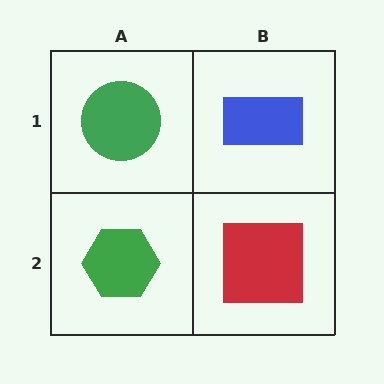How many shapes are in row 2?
2 shapes.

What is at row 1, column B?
A blue rectangle.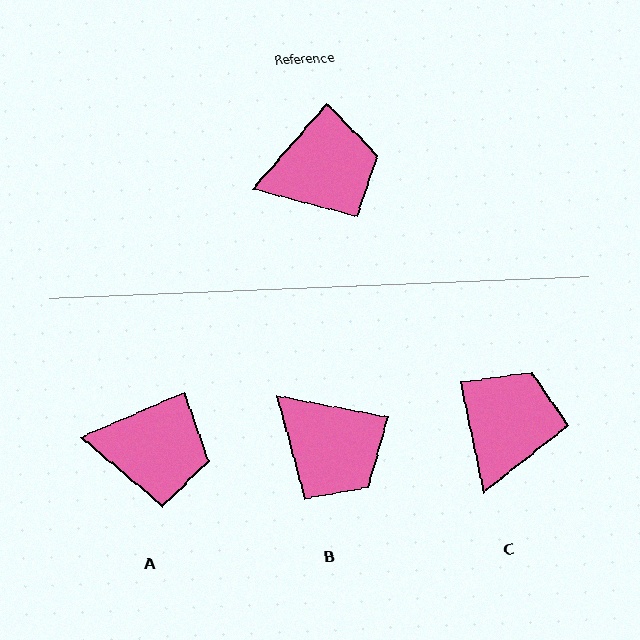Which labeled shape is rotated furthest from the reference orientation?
B, about 60 degrees away.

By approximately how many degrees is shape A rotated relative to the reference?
Approximately 25 degrees clockwise.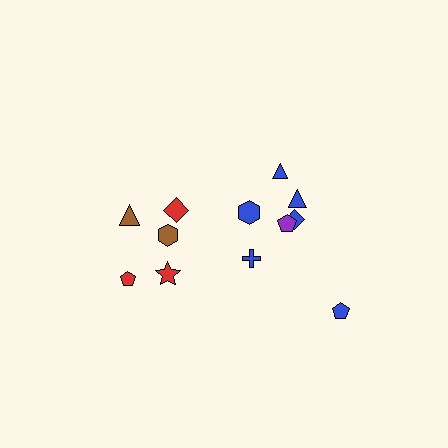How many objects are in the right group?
There are 7 objects.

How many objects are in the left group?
There are 5 objects.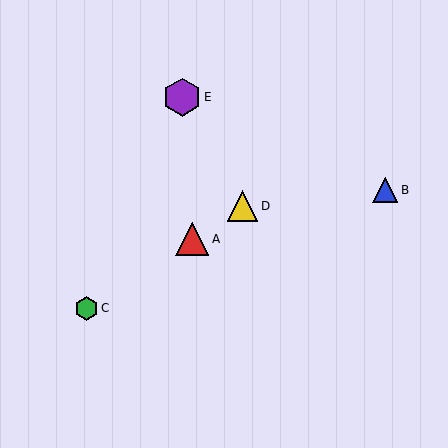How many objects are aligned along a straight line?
3 objects (A, C, D) are aligned along a straight line.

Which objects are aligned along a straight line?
Objects A, C, D are aligned along a straight line.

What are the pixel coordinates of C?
Object C is at (86, 308).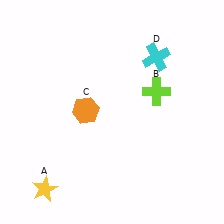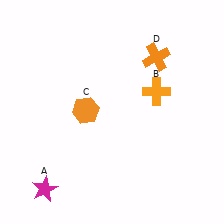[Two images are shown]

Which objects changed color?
A changed from yellow to magenta. B changed from lime to orange. D changed from cyan to orange.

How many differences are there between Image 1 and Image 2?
There are 3 differences between the two images.